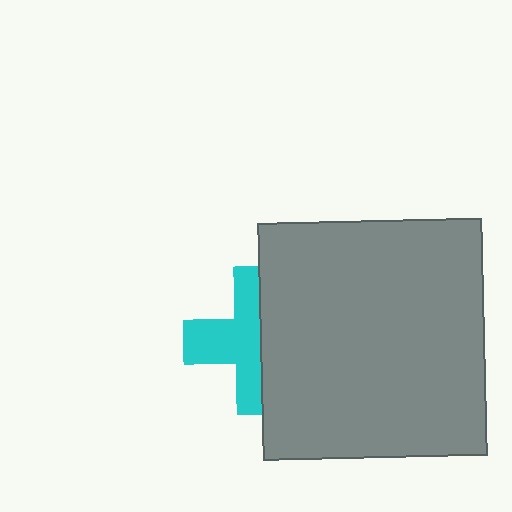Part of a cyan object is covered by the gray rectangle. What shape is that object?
It is a cross.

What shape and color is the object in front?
The object in front is a gray rectangle.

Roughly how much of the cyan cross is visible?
About half of it is visible (roughly 53%).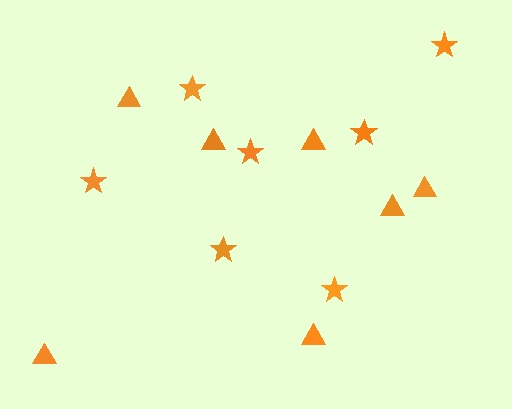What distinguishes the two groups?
There are 2 groups: one group of triangles (7) and one group of stars (7).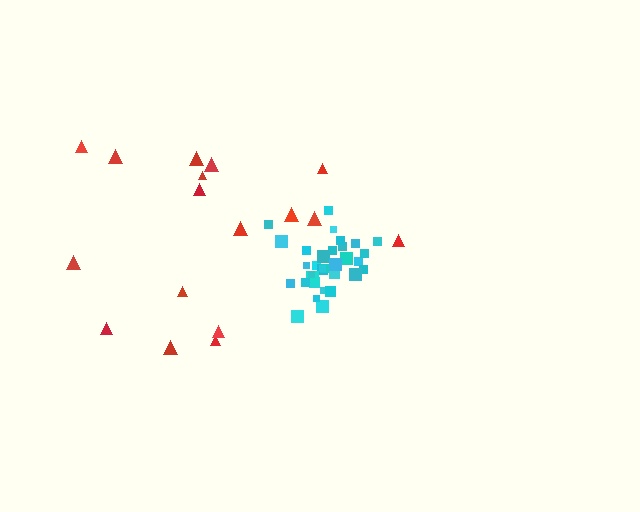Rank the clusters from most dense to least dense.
cyan, red.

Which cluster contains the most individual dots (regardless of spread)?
Cyan (34).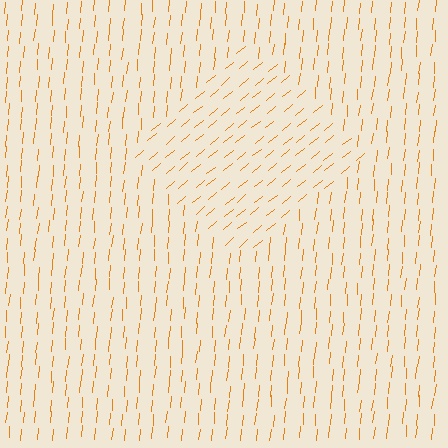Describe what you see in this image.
The image is filled with small orange line segments. A diamond region in the image has lines oriented differently from the surrounding lines, creating a visible texture boundary.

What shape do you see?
I see a diamond.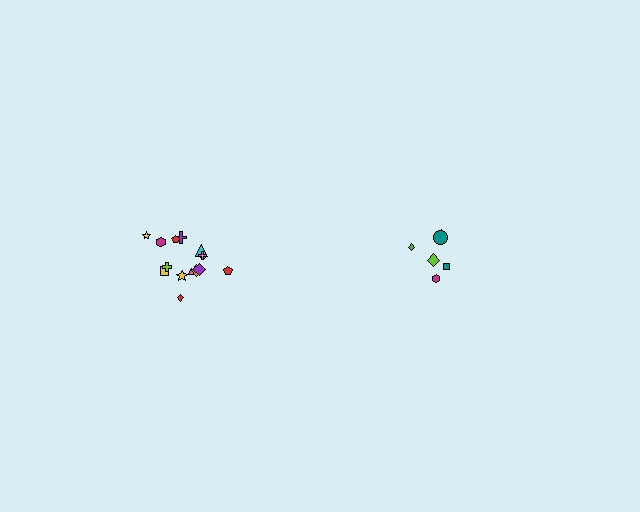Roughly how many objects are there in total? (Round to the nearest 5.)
Roughly 20 objects in total.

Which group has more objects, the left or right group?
The left group.